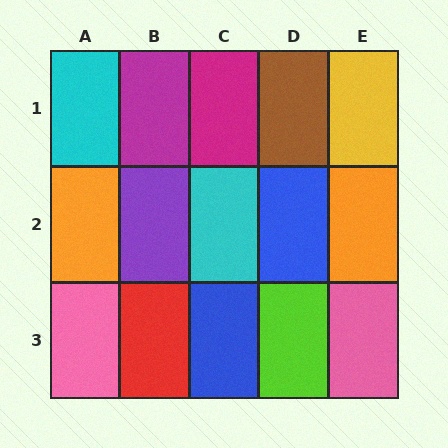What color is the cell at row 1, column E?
Yellow.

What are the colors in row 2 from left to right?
Orange, purple, cyan, blue, orange.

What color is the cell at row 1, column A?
Cyan.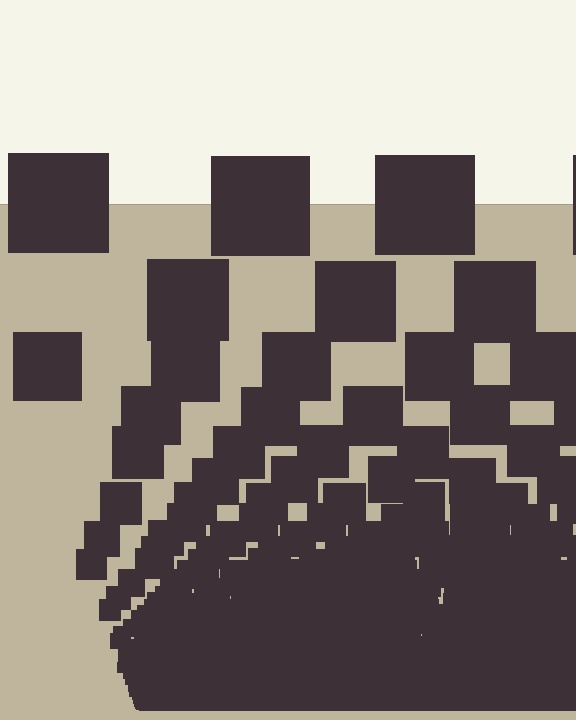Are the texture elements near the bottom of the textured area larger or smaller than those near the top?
Smaller. The gradient is inverted — elements near the bottom are smaller and denser.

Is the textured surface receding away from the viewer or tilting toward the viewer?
The surface appears to tilt toward the viewer. Texture elements get larger and sparser toward the top.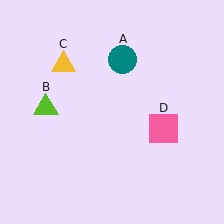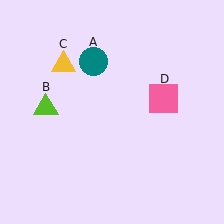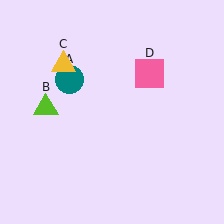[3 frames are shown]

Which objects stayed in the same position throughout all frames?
Lime triangle (object B) and yellow triangle (object C) remained stationary.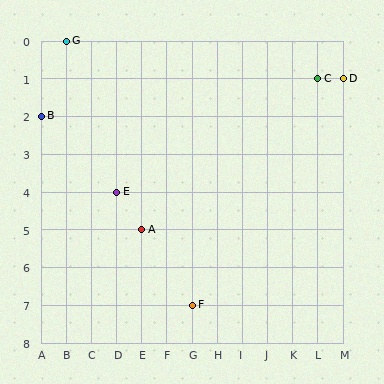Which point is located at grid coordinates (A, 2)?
Point B is at (A, 2).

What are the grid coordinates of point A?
Point A is at grid coordinates (E, 5).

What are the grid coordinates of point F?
Point F is at grid coordinates (G, 7).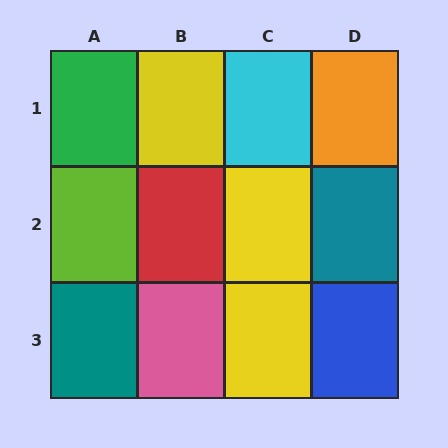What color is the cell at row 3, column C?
Yellow.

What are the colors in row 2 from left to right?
Lime, red, yellow, teal.